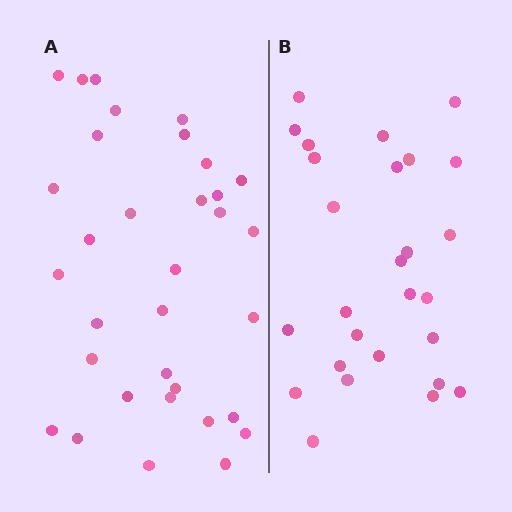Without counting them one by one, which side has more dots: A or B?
Region A (the left region) has more dots.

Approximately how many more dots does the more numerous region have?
Region A has about 6 more dots than region B.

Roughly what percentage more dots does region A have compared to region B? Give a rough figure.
About 20% more.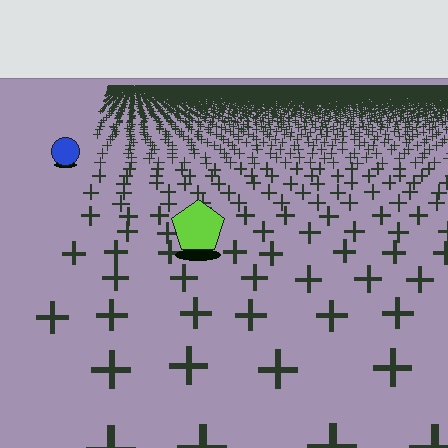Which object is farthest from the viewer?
The blue circle is farthest from the viewer. It appears smaller and the ground texture around it is denser.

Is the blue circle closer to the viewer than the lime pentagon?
No. The lime pentagon is closer — you can tell from the texture gradient: the ground texture is coarser near it.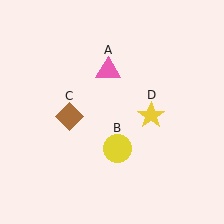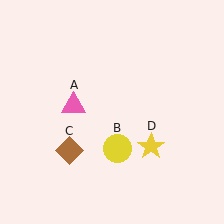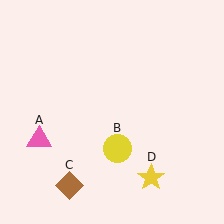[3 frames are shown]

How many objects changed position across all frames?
3 objects changed position: pink triangle (object A), brown diamond (object C), yellow star (object D).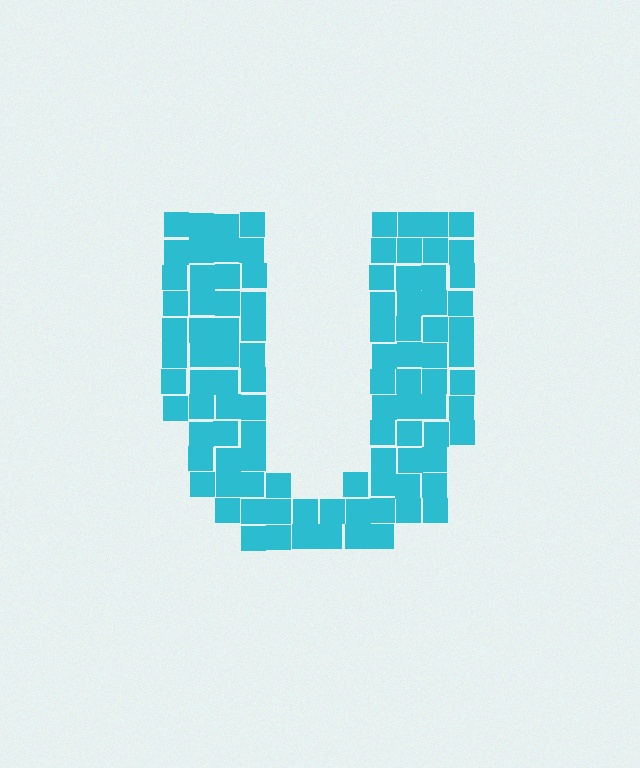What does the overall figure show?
The overall figure shows the letter U.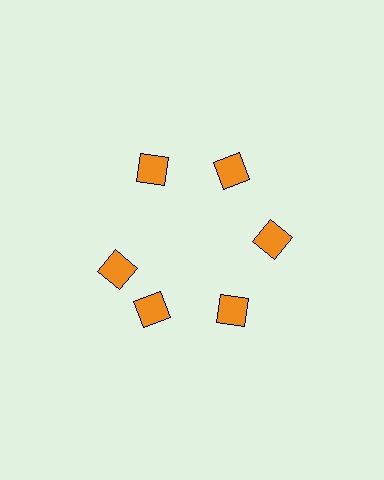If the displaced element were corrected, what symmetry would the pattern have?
It would have 6-fold rotational symmetry — the pattern would map onto itself every 60 degrees.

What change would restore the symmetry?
The symmetry would be restored by rotating it back into even spacing with its neighbors so that all 6 squares sit at equal angles and equal distance from the center.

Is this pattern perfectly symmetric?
No. The 6 orange squares are arranged in a ring, but one element near the 9 o'clock position is rotated out of alignment along the ring, breaking the 6-fold rotational symmetry.